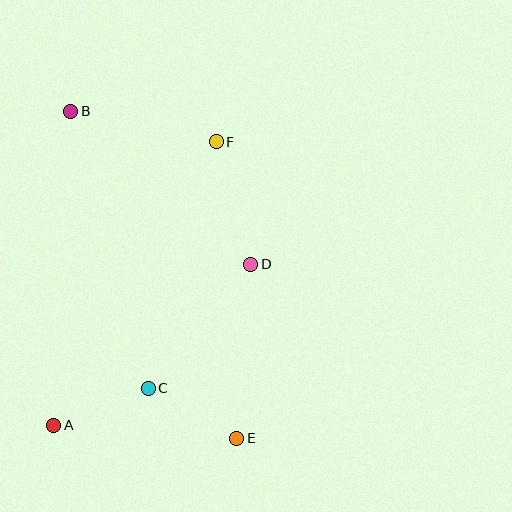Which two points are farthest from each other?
Points B and E are farthest from each other.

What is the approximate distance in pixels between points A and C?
The distance between A and C is approximately 102 pixels.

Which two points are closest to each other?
Points C and E are closest to each other.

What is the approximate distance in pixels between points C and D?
The distance between C and D is approximately 161 pixels.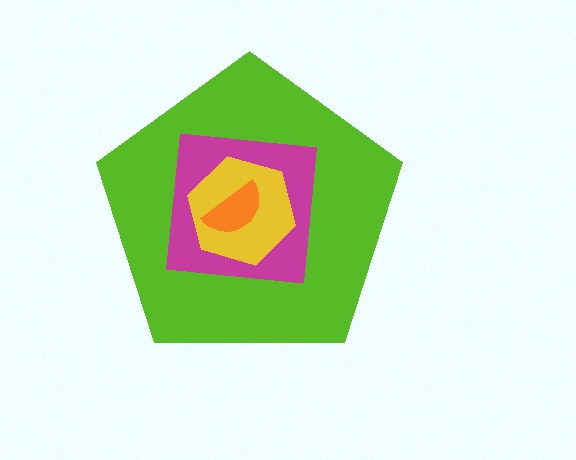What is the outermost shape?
The lime pentagon.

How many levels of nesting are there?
4.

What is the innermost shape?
The orange semicircle.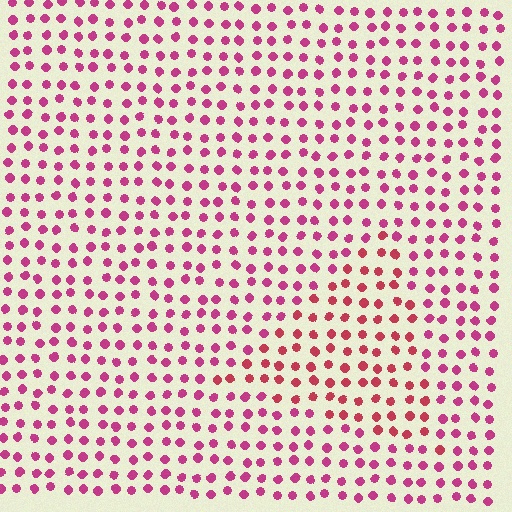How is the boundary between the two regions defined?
The boundary is defined purely by a slight shift in hue (about 24 degrees). Spacing, size, and orientation are identical on both sides.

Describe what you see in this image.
The image is filled with small magenta elements in a uniform arrangement. A triangle-shaped region is visible where the elements are tinted to a slightly different hue, forming a subtle color boundary.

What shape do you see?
I see a triangle.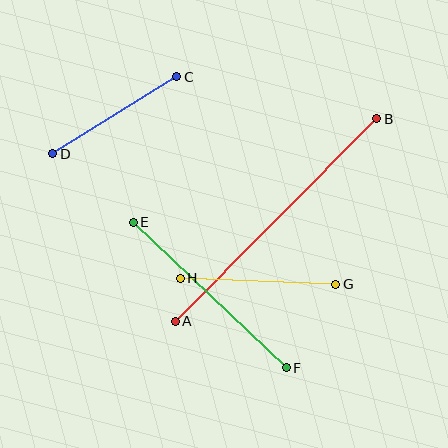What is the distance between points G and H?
The distance is approximately 156 pixels.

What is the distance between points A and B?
The distance is approximately 286 pixels.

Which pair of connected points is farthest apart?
Points A and B are farthest apart.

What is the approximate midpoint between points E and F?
The midpoint is at approximately (210, 295) pixels.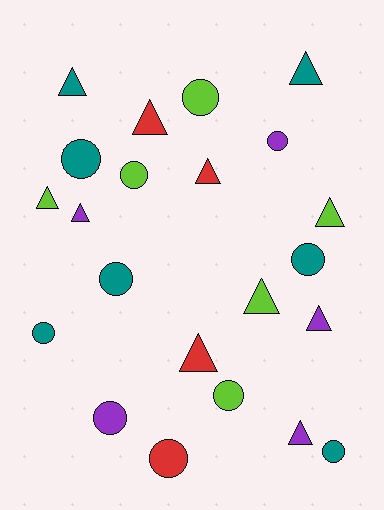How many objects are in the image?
There are 22 objects.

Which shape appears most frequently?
Circle, with 11 objects.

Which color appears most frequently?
Teal, with 7 objects.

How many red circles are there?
There is 1 red circle.